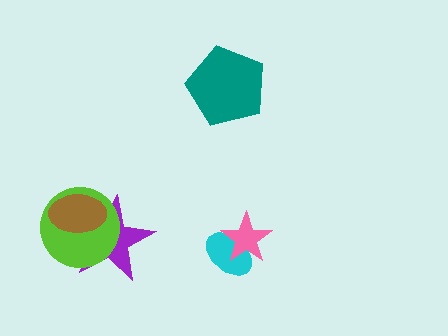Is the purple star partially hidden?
Yes, it is partially covered by another shape.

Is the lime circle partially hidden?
Yes, it is partially covered by another shape.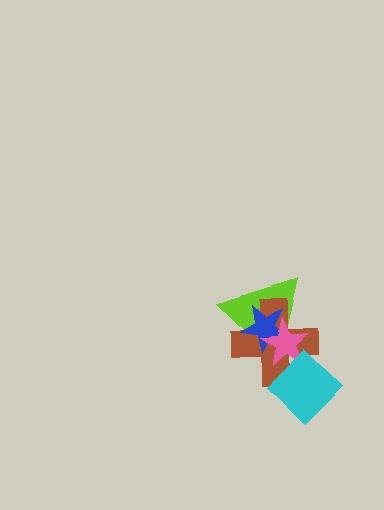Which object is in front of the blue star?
The pink star is in front of the blue star.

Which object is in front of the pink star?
The cyan diamond is in front of the pink star.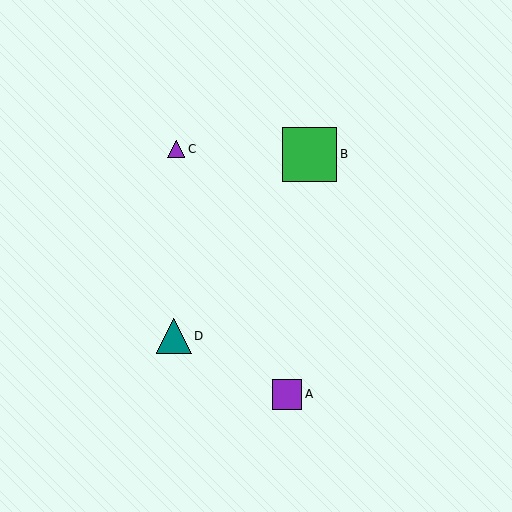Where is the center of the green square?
The center of the green square is at (310, 154).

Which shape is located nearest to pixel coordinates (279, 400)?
The purple square (labeled A) at (287, 395) is nearest to that location.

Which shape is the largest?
The green square (labeled B) is the largest.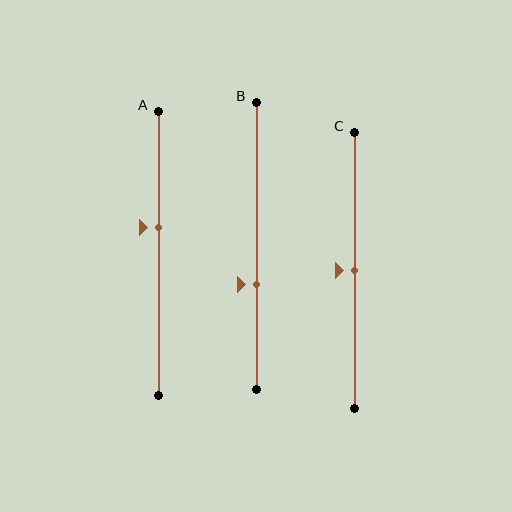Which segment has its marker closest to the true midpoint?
Segment C has its marker closest to the true midpoint.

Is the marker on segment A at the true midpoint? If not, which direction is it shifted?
No, the marker on segment A is shifted upward by about 9% of the segment length.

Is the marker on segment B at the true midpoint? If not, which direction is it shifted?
No, the marker on segment B is shifted downward by about 13% of the segment length.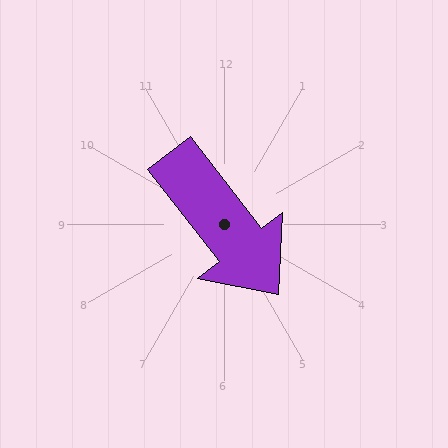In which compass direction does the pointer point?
Southeast.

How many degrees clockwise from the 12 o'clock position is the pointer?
Approximately 142 degrees.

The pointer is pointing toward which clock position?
Roughly 5 o'clock.